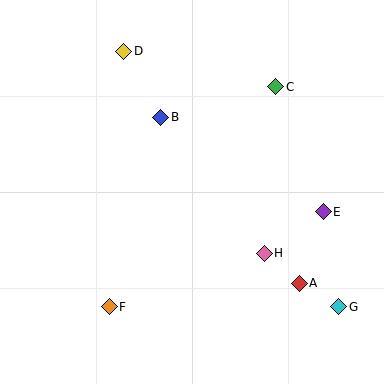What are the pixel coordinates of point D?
Point D is at (124, 51).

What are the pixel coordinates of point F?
Point F is at (109, 307).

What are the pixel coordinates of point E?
Point E is at (323, 212).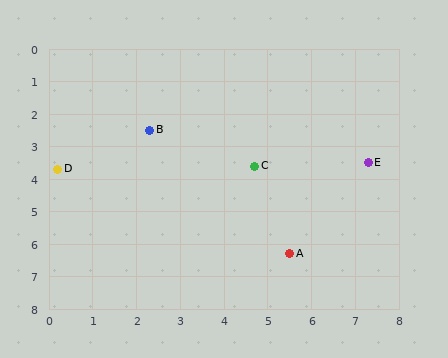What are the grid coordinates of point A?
Point A is at approximately (5.5, 6.3).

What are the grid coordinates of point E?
Point E is at approximately (7.3, 3.5).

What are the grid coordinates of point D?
Point D is at approximately (0.2, 3.7).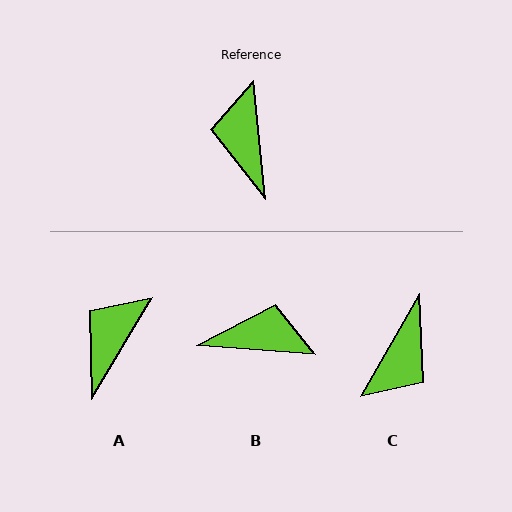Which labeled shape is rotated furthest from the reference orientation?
C, about 145 degrees away.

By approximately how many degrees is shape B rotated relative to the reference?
Approximately 100 degrees clockwise.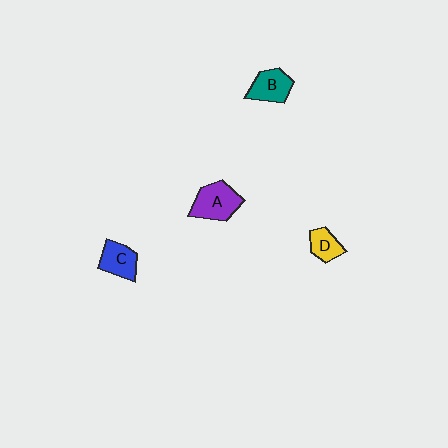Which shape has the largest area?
Shape A (purple).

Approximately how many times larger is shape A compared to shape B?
Approximately 1.3 times.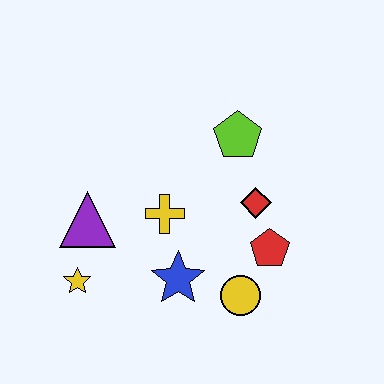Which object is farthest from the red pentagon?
The yellow star is farthest from the red pentagon.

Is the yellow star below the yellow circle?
No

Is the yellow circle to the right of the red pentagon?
No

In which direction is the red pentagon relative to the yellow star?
The red pentagon is to the right of the yellow star.